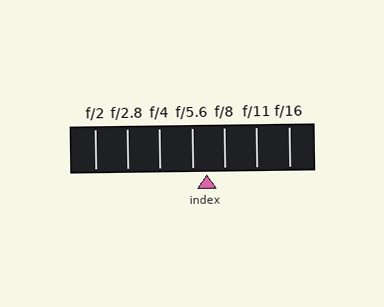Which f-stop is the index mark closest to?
The index mark is closest to f/5.6.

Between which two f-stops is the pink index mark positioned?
The index mark is between f/5.6 and f/8.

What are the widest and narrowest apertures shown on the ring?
The widest aperture shown is f/2 and the narrowest is f/16.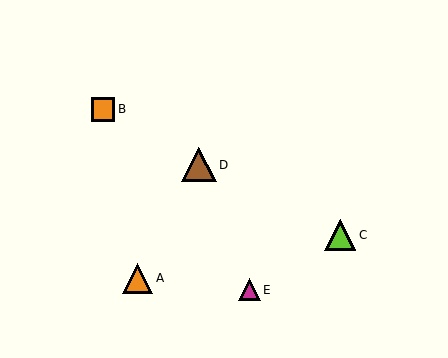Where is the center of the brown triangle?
The center of the brown triangle is at (199, 165).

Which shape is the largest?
The brown triangle (labeled D) is the largest.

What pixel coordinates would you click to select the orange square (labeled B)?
Click at (103, 109) to select the orange square B.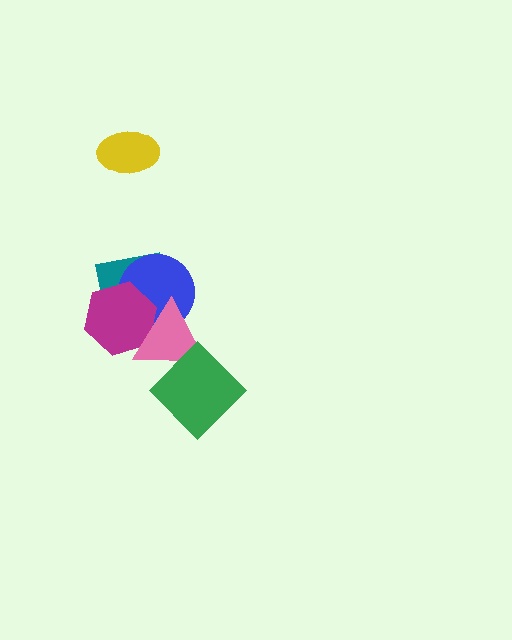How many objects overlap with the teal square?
3 objects overlap with the teal square.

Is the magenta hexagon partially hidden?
Yes, it is partially covered by another shape.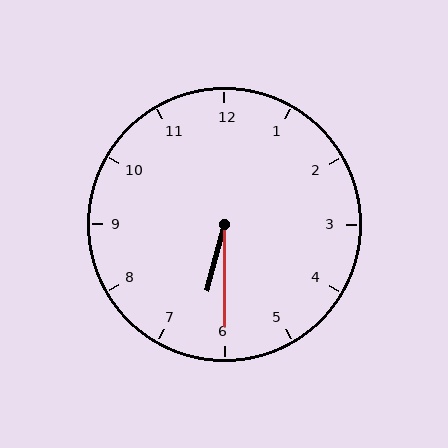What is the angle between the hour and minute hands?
Approximately 15 degrees.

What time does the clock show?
6:30.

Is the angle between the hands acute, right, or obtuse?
It is acute.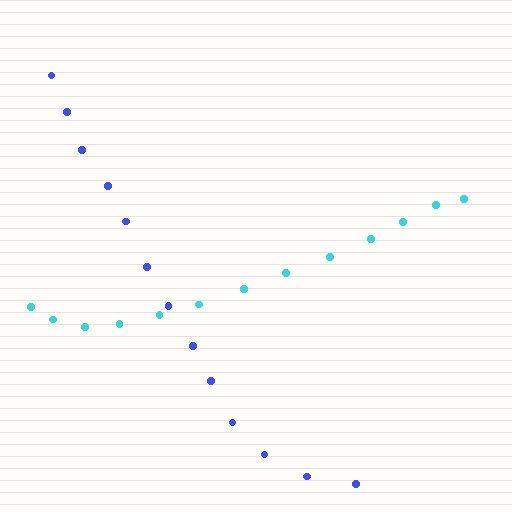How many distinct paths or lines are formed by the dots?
There are 2 distinct paths.